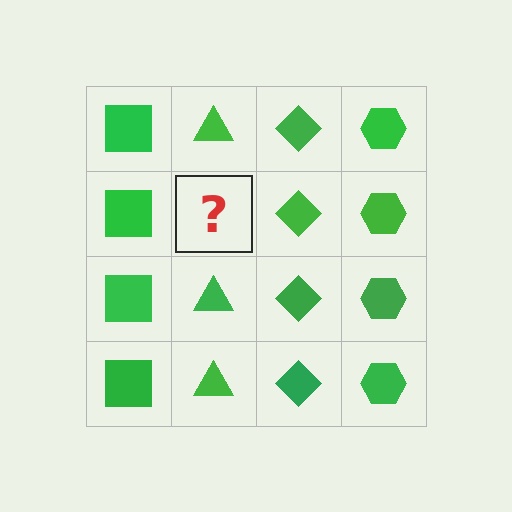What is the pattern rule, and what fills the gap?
The rule is that each column has a consistent shape. The gap should be filled with a green triangle.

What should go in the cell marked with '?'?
The missing cell should contain a green triangle.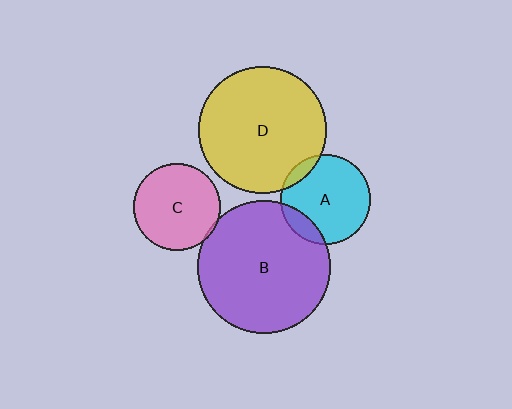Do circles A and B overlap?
Yes.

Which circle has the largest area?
Circle B (purple).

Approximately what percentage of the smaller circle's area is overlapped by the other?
Approximately 15%.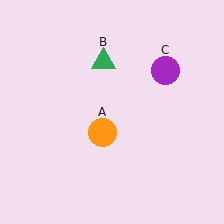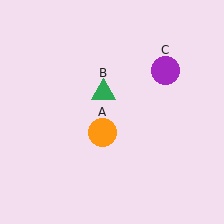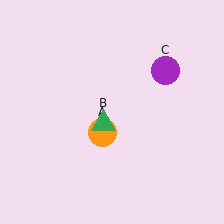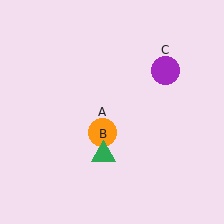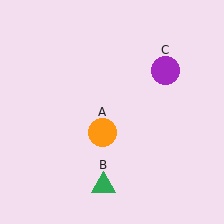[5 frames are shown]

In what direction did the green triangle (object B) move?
The green triangle (object B) moved down.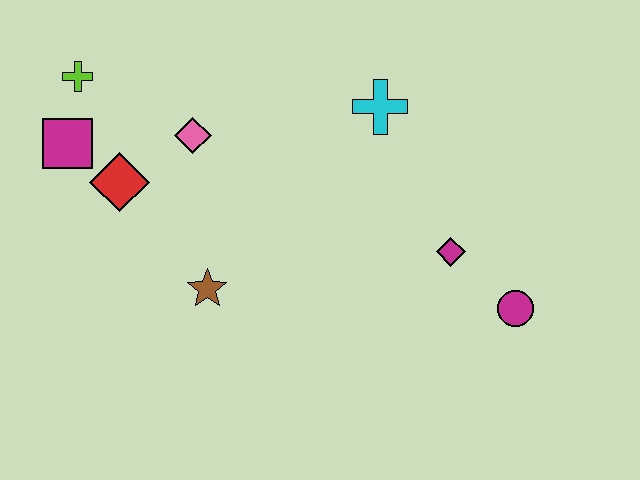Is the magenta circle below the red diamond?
Yes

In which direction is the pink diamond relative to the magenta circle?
The pink diamond is to the left of the magenta circle.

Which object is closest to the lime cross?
The magenta square is closest to the lime cross.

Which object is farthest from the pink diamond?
The magenta circle is farthest from the pink diamond.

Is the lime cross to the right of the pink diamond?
No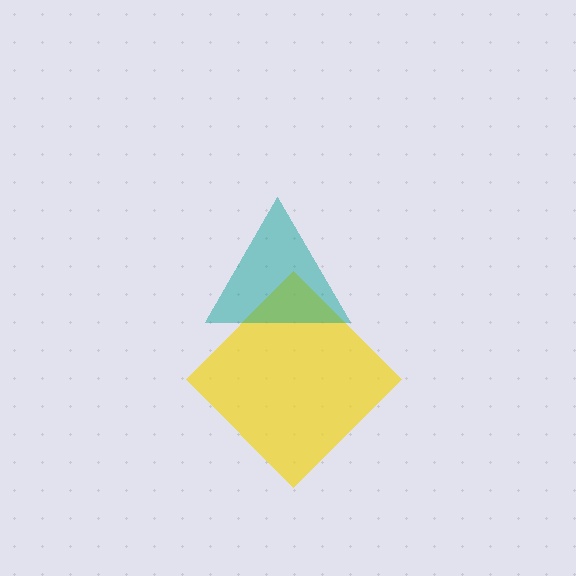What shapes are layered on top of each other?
The layered shapes are: a yellow diamond, a teal triangle.